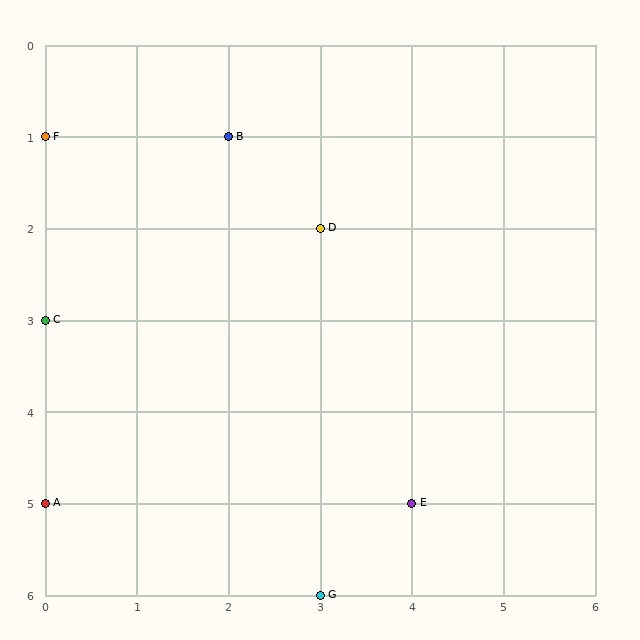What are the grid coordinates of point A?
Point A is at grid coordinates (0, 5).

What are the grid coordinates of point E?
Point E is at grid coordinates (4, 5).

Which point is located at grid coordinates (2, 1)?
Point B is at (2, 1).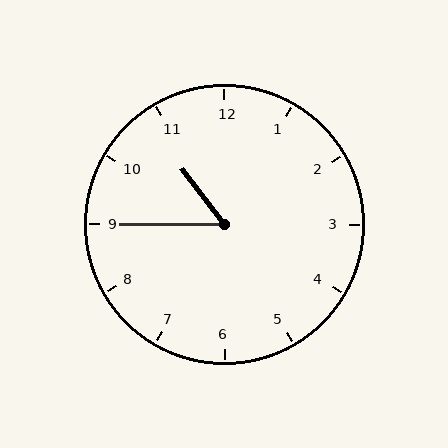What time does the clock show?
10:45.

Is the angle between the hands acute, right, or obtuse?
It is acute.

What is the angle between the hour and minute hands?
Approximately 52 degrees.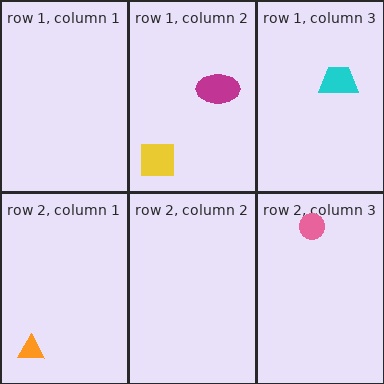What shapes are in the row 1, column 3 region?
The cyan trapezoid.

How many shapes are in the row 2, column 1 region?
1.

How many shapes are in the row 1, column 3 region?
1.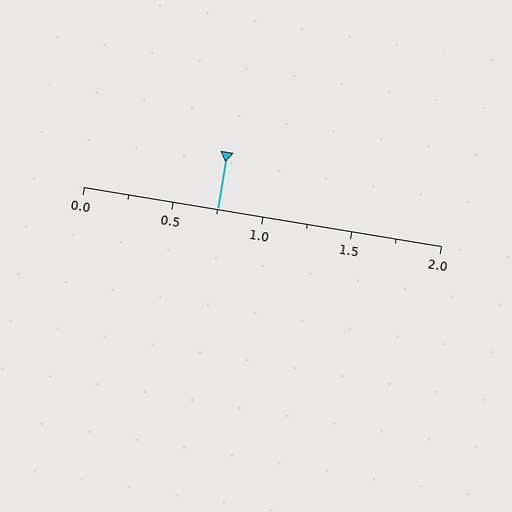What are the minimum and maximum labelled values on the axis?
The axis runs from 0.0 to 2.0.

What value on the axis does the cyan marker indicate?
The marker indicates approximately 0.75.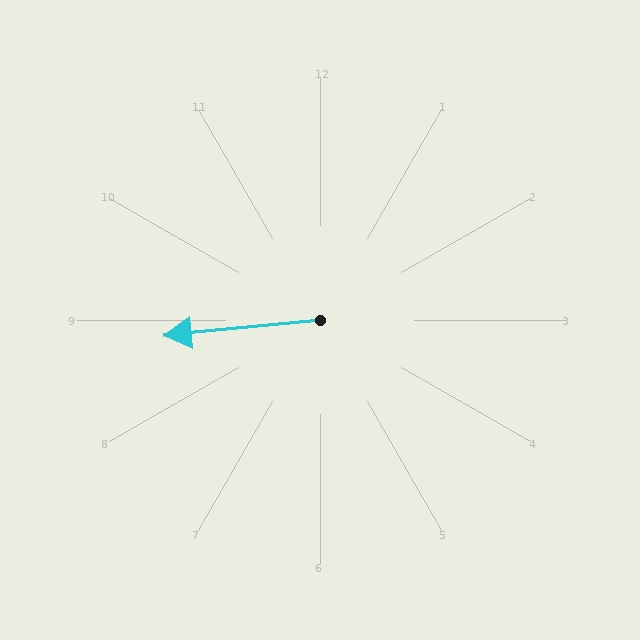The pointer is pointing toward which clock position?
Roughly 9 o'clock.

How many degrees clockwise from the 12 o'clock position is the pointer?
Approximately 265 degrees.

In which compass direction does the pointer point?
West.